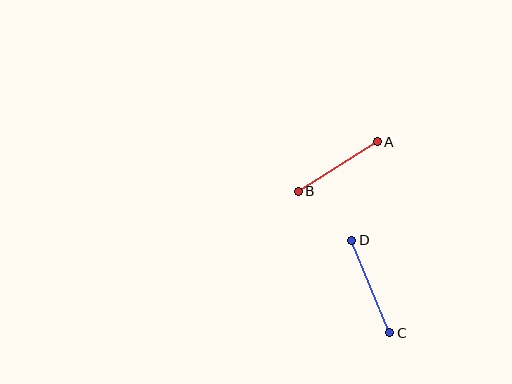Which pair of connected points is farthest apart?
Points C and D are farthest apart.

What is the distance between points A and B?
The distance is approximately 93 pixels.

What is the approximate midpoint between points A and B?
The midpoint is at approximately (338, 167) pixels.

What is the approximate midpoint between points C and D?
The midpoint is at approximately (371, 286) pixels.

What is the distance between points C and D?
The distance is approximately 100 pixels.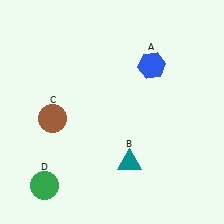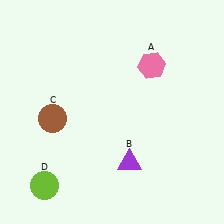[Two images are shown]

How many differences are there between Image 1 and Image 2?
There are 3 differences between the two images.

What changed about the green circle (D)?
In Image 1, D is green. In Image 2, it changed to lime.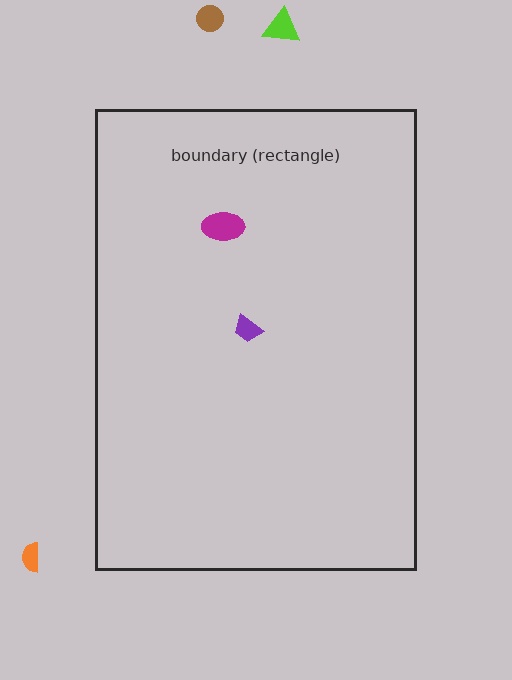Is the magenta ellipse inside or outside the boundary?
Inside.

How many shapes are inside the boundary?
2 inside, 3 outside.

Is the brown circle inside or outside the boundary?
Outside.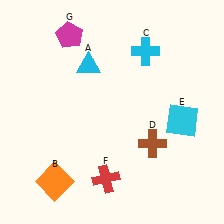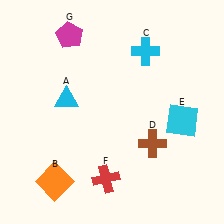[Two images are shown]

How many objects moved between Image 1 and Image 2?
1 object moved between the two images.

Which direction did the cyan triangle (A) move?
The cyan triangle (A) moved down.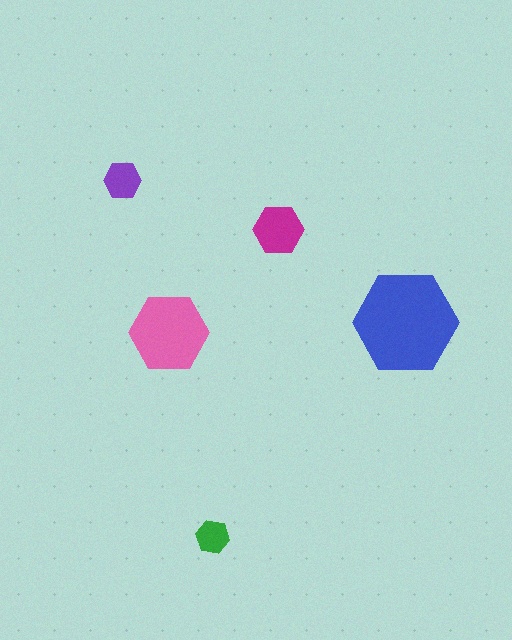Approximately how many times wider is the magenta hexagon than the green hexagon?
About 1.5 times wider.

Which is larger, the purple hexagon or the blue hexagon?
The blue one.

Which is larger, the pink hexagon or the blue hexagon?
The blue one.